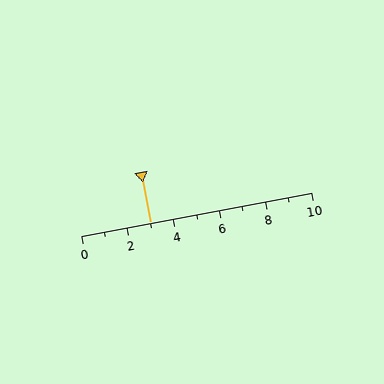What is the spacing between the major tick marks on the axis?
The major ticks are spaced 2 apart.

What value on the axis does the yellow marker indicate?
The marker indicates approximately 3.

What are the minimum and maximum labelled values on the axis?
The axis runs from 0 to 10.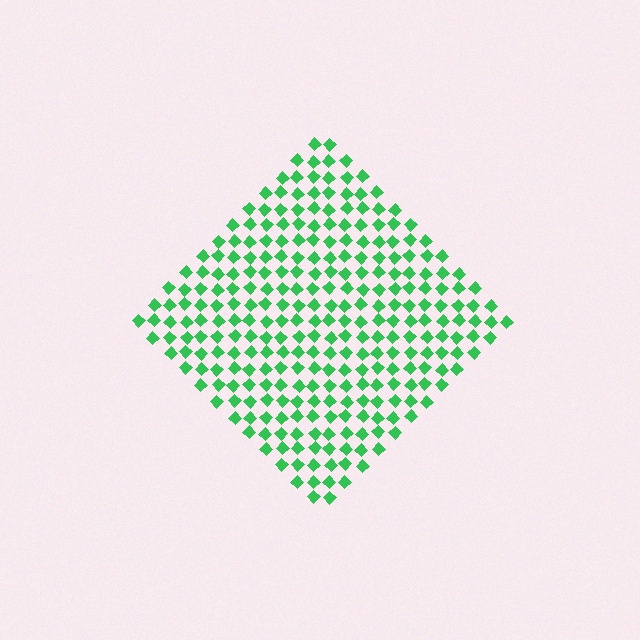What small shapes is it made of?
It is made of small diamonds.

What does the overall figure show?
The overall figure shows a diamond.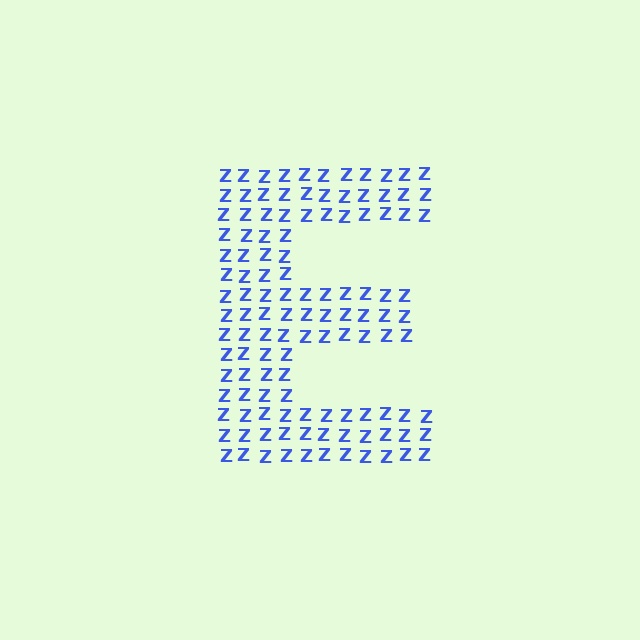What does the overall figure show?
The overall figure shows the letter E.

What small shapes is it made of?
It is made of small letter Z's.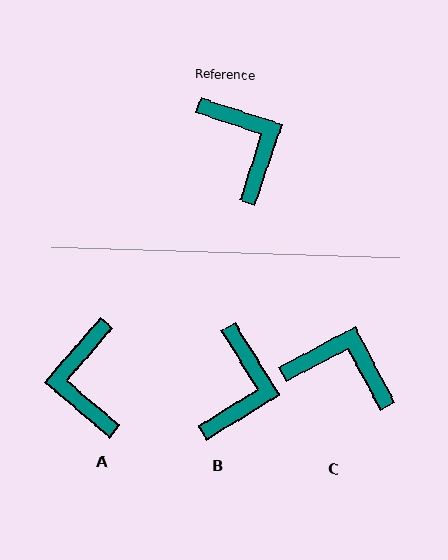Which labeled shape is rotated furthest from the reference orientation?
A, about 158 degrees away.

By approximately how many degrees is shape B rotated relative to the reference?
Approximately 40 degrees clockwise.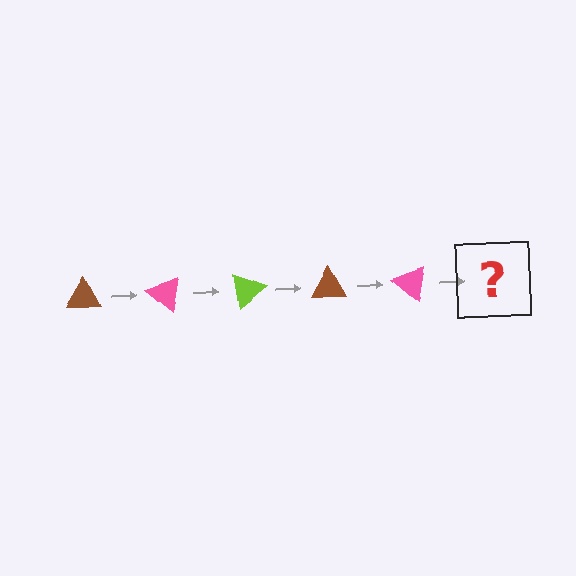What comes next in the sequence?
The next element should be a lime triangle, rotated 200 degrees from the start.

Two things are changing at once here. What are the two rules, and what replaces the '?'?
The two rules are that it rotates 40 degrees each step and the color cycles through brown, pink, and lime. The '?' should be a lime triangle, rotated 200 degrees from the start.